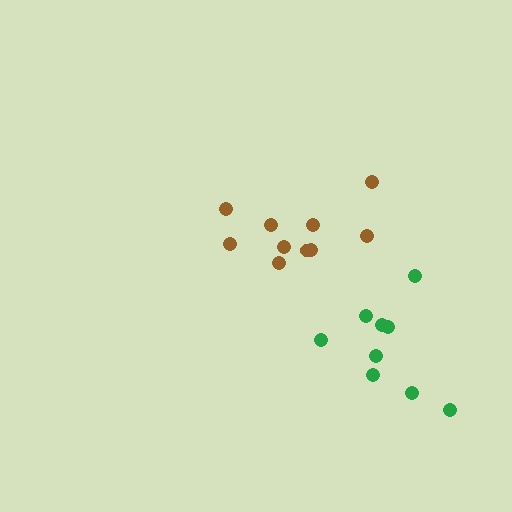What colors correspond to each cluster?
The clusters are colored: brown, green.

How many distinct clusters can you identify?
There are 2 distinct clusters.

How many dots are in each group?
Group 1: 10 dots, Group 2: 9 dots (19 total).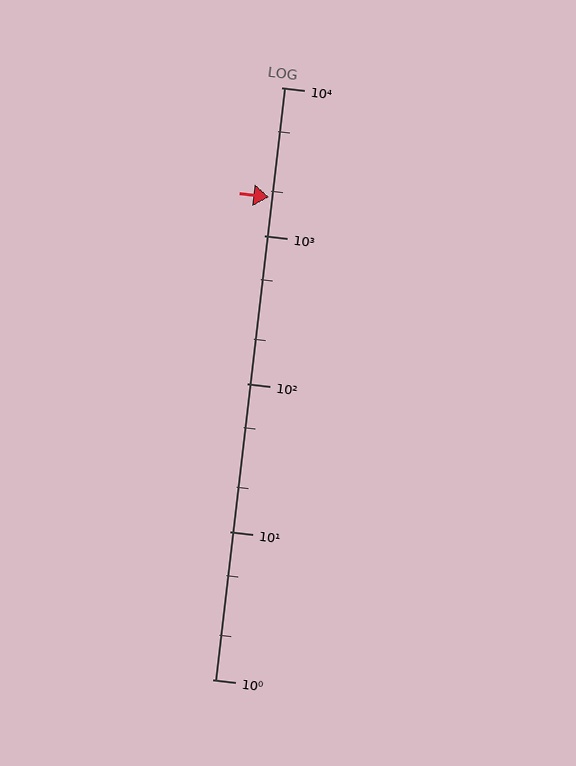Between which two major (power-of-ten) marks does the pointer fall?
The pointer is between 1000 and 10000.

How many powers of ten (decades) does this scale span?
The scale spans 4 decades, from 1 to 10000.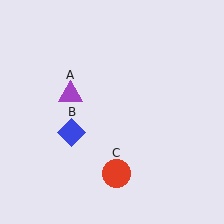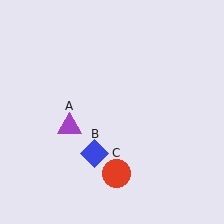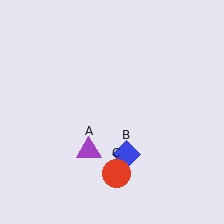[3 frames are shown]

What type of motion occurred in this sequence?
The purple triangle (object A), blue diamond (object B) rotated counterclockwise around the center of the scene.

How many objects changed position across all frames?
2 objects changed position: purple triangle (object A), blue diamond (object B).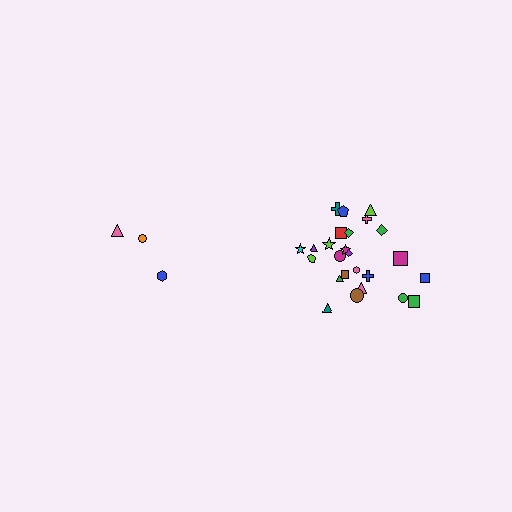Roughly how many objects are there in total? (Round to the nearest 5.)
Roughly 30 objects in total.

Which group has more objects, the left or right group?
The right group.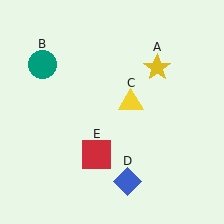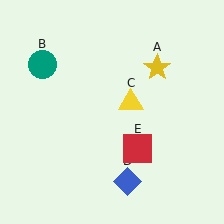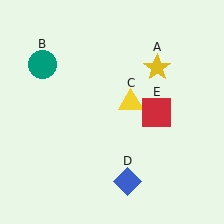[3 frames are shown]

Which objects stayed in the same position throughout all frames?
Yellow star (object A) and teal circle (object B) and yellow triangle (object C) and blue diamond (object D) remained stationary.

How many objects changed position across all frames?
1 object changed position: red square (object E).